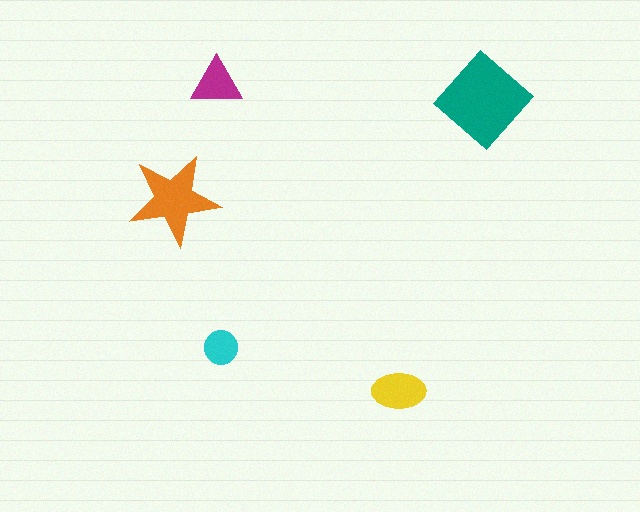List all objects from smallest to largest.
The cyan circle, the magenta triangle, the yellow ellipse, the orange star, the teal diamond.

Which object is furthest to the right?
The teal diamond is rightmost.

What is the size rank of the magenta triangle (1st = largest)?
4th.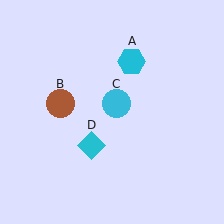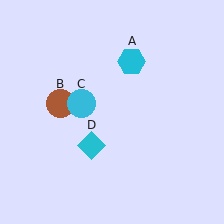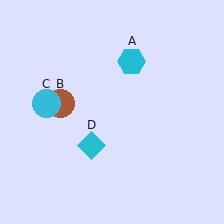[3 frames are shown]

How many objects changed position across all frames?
1 object changed position: cyan circle (object C).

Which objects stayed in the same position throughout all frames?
Cyan hexagon (object A) and brown circle (object B) and cyan diamond (object D) remained stationary.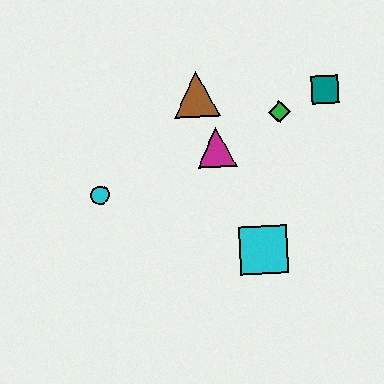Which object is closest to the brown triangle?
The magenta triangle is closest to the brown triangle.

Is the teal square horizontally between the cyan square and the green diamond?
No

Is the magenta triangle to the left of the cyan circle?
No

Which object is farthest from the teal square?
The cyan circle is farthest from the teal square.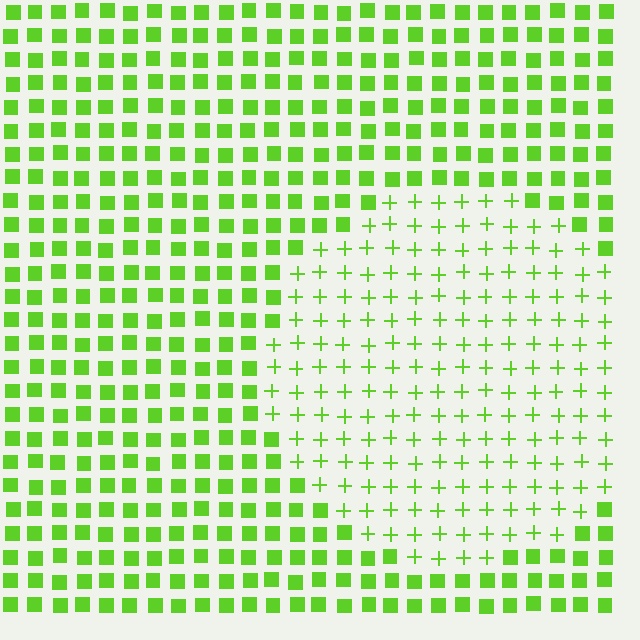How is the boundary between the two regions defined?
The boundary is defined by a change in element shape: plus signs inside vs. squares outside. All elements share the same color and spacing.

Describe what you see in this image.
The image is filled with small lime elements arranged in a uniform grid. A circle-shaped region contains plus signs, while the surrounding area contains squares. The boundary is defined purely by the change in element shape.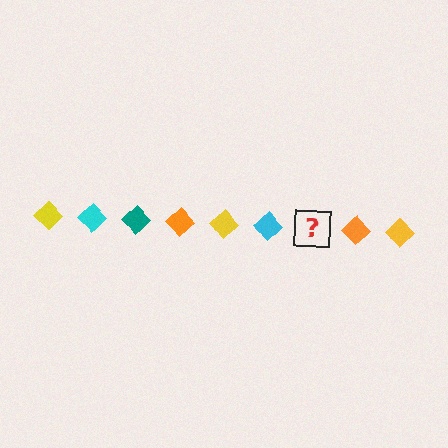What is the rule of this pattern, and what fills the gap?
The rule is that the pattern cycles through yellow, cyan, teal, orange diamonds. The gap should be filled with a teal diamond.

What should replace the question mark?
The question mark should be replaced with a teal diamond.